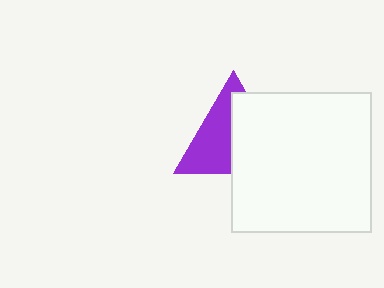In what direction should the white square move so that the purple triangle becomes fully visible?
The white square should move right. That is the shortest direction to clear the overlap and leave the purple triangle fully visible.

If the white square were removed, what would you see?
You would see the complete purple triangle.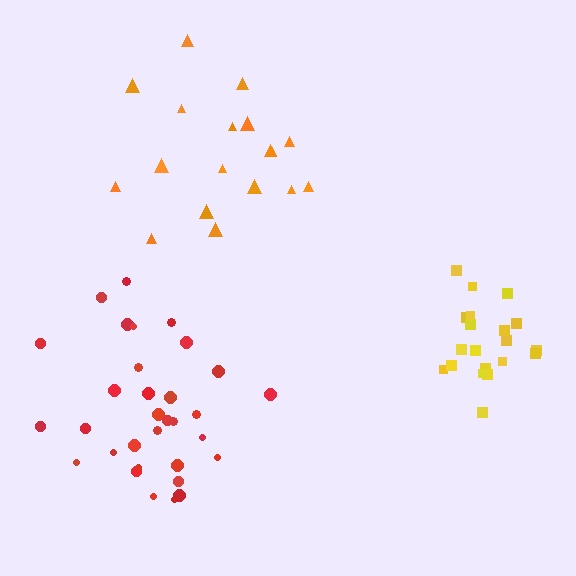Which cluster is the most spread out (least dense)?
Orange.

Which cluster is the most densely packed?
Yellow.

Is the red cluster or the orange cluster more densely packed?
Red.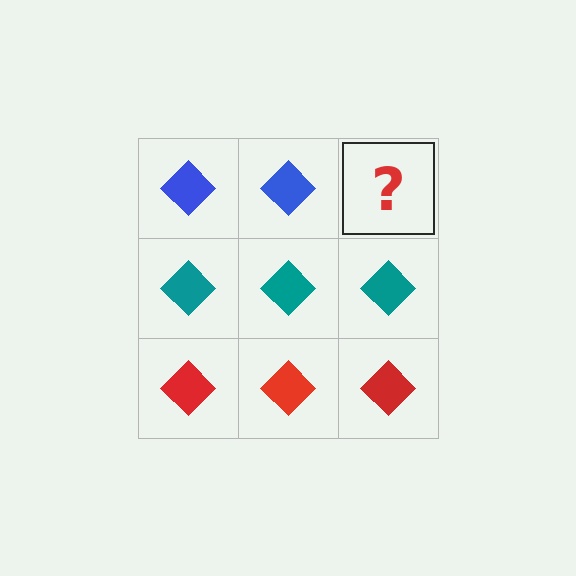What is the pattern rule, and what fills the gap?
The rule is that each row has a consistent color. The gap should be filled with a blue diamond.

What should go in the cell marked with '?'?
The missing cell should contain a blue diamond.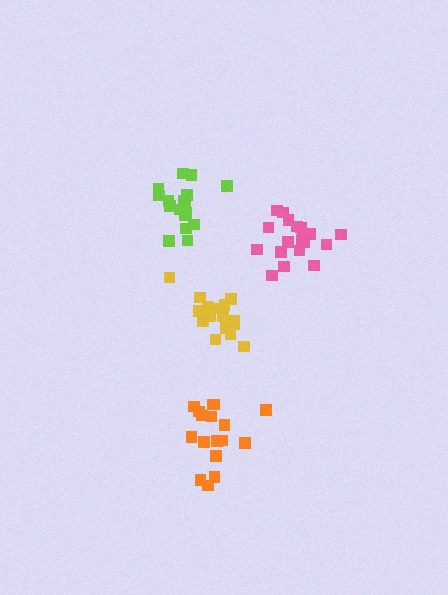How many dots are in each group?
Group 1: 17 dots, Group 2: 19 dots, Group 3: 16 dots, Group 4: 17 dots (69 total).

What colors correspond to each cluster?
The clusters are colored: orange, pink, yellow, lime.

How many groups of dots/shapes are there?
There are 4 groups.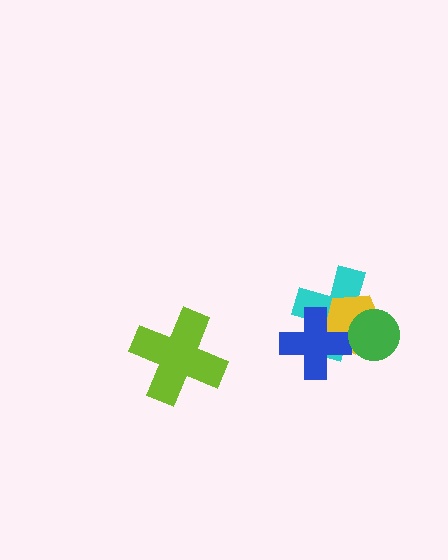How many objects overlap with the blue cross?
2 objects overlap with the blue cross.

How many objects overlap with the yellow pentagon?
3 objects overlap with the yellow pentagon.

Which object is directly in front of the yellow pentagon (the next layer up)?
The blue cross is directly in front of the yellow pentagon.